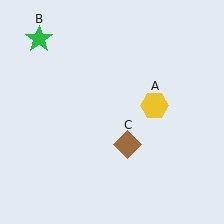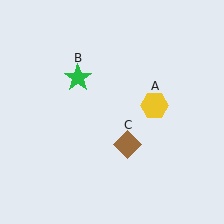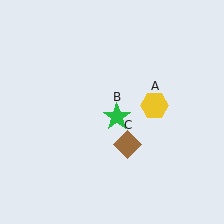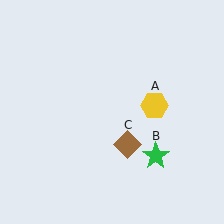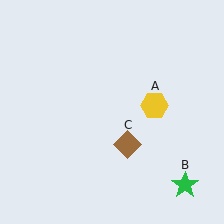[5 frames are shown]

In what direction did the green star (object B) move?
The green star (object B) moved down and to the right.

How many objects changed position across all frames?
1 object changed position: green star (object B).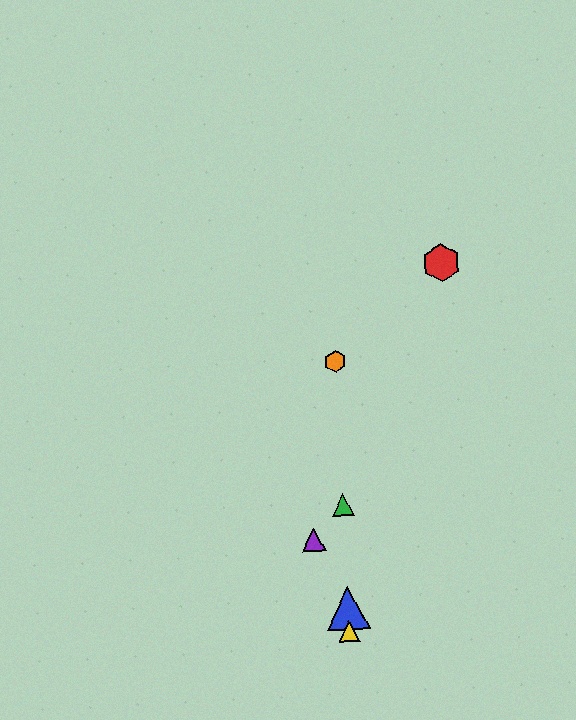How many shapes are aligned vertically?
4 shapes (the blue triangle, the green triangle, the yellow triangle, the orange hexagon) are aligned vertically.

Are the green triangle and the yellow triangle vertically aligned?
Yes, both are at x≈343.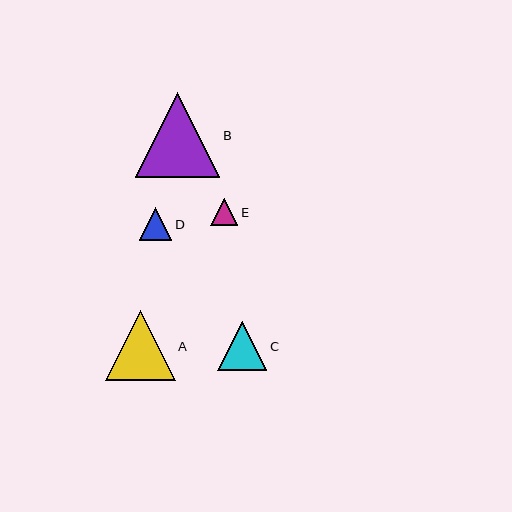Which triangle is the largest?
Triangle B is the largest with a size of approximately 85 pixels.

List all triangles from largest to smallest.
From largest to smallest: B, A, C, D, E.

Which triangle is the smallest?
Triangle E is the smallest with a size of approximately 27 pixels.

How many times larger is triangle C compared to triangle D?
Triangle C is approximately 1.5 times the size of triangle D.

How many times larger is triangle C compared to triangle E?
Triangle C is approximately 1.8 times the size of triangle E.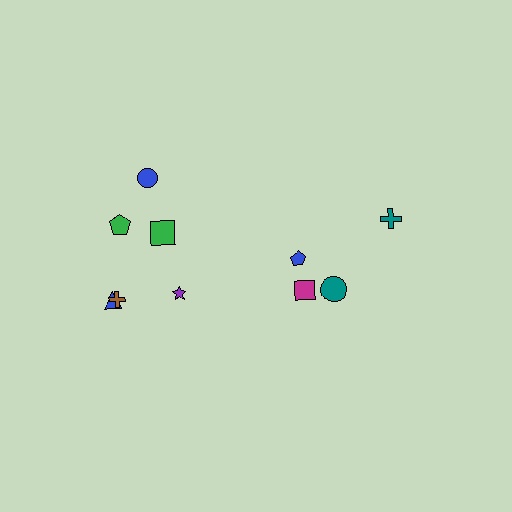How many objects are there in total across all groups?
There are 10 objects.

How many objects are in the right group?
There are 4 objects.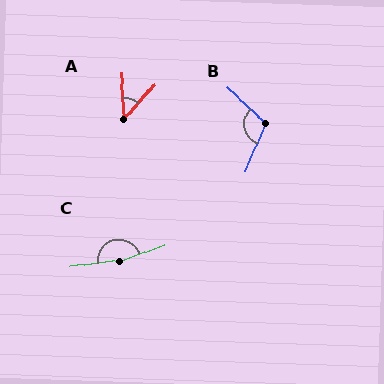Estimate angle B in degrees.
Approximately 110 degrees.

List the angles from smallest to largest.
A (45°), B (110°), C (168°).